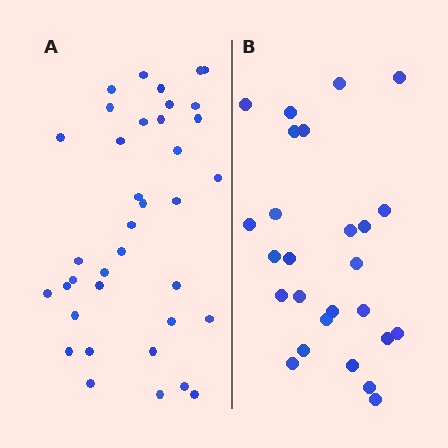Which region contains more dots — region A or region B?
Region A (the left region) has more dots.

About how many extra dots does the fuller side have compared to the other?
Region A has roughly 12 or so more dots than region B.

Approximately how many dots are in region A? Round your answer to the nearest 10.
About 40 dots. (The exact count is 37, which rounds to 40.)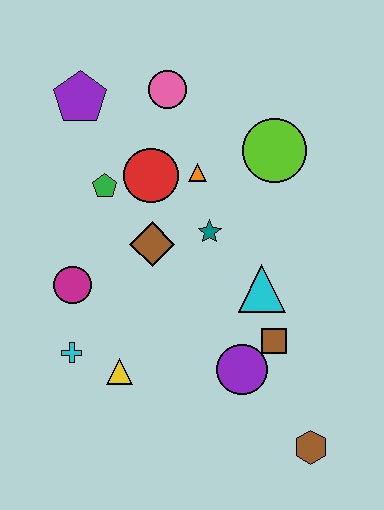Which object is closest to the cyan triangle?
The brown square is closest to the cyan triangle.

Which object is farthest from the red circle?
The brown hexagon is farthest from the red circle.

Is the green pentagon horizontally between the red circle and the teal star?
No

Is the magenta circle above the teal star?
No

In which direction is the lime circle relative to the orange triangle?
The lime circle is to the right of the orange triangle.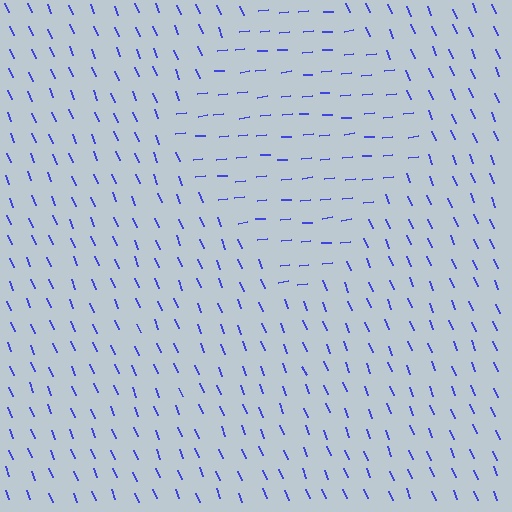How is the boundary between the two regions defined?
The boundary is defined purely by a change in line orientation (approximately 74 degrees difference). All lines are the same color and thickness.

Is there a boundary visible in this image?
Yes, there is a texture boundary formed by a change in line orientation.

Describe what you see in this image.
The image is filled with small blue line segments. A diamond region in the image has lines oriented differently from the surrounding lines, creating a visible texture boundary.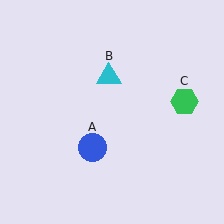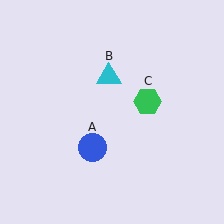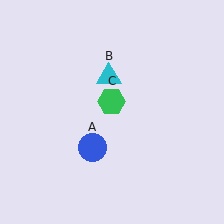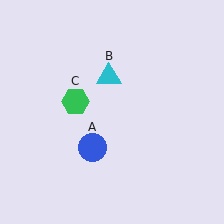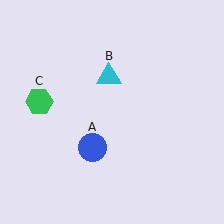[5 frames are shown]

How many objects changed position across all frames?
1 object changed position: green hexagon (object C).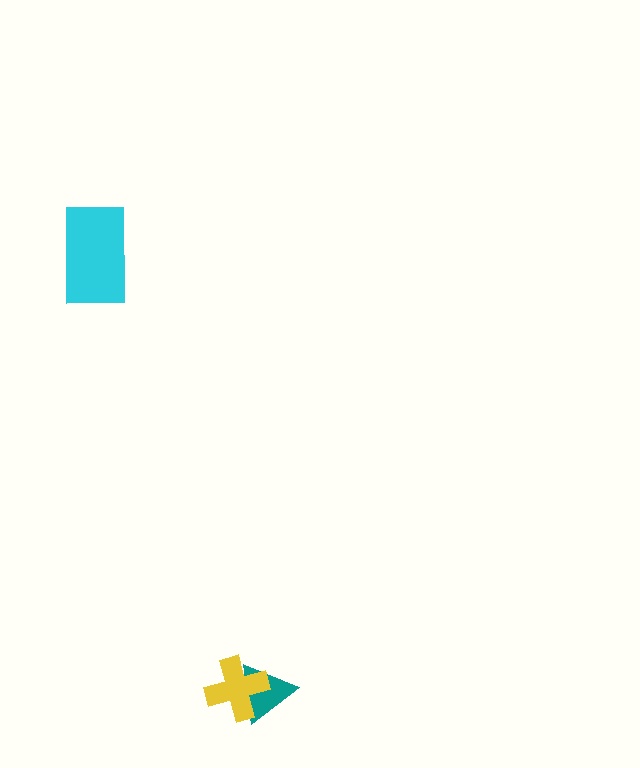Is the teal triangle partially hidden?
Yes, it is partially covered by another shape.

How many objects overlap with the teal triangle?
1 object overlaps with the teal triangle.